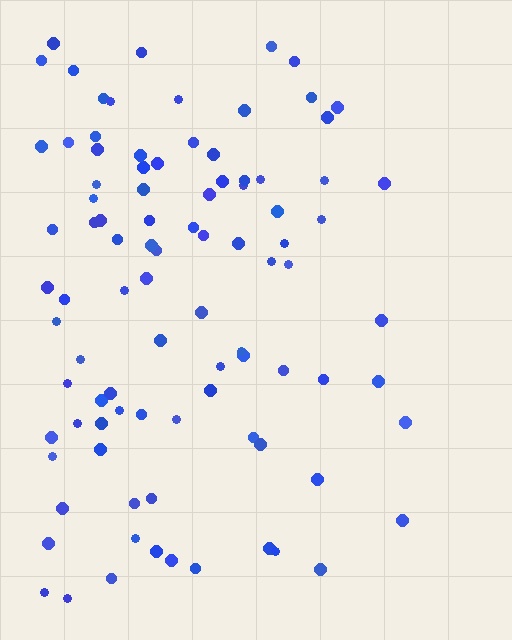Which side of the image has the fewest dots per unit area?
The right.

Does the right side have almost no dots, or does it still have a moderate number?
Still a moderate number, just noticeably fewer than the left.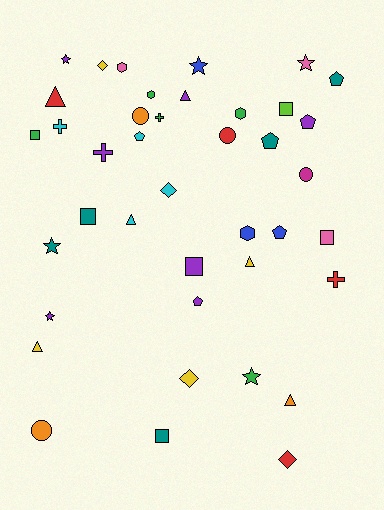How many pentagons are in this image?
There are 6 pentagons.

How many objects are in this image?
There are 40 objects.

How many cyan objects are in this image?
There are 4 cyan objects.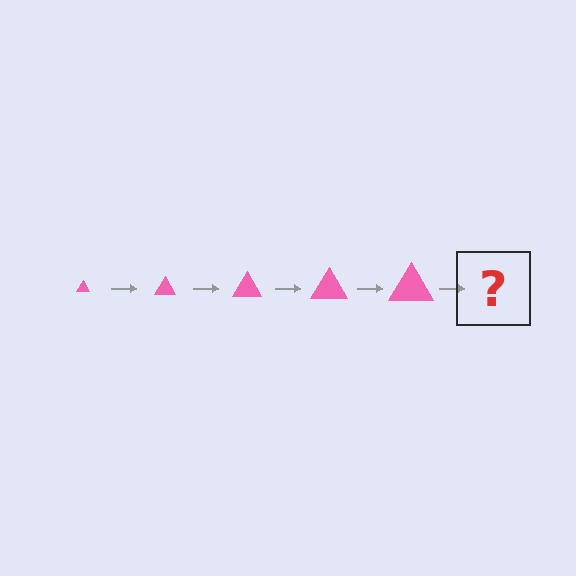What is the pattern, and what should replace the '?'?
The pattern is that the triangle gets progressively larger each step. The '?' should be a pink triangle, larger than the previous one.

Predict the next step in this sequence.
The next step is a pink triangle, larger than the previous one.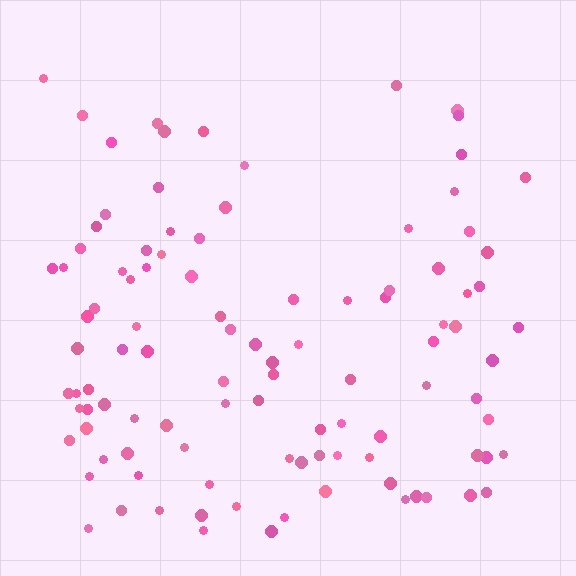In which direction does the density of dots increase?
From top to bottom, with the bottom side densest.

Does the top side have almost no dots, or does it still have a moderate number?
Still a moderate number, just noticeably fewer than the bottom.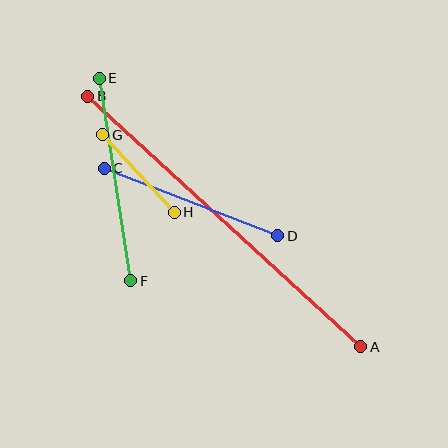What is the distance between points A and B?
The distance is approximately 371 pixels.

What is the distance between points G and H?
The distance is approximately 105 pixels.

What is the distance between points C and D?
The distance is approximately 186 pixels.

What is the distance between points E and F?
The distance is approximately 205 pixels.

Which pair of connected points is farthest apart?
Points A and B are farthest apart.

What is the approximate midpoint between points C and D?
The midpoint is at approximately (191, 202) pixels.